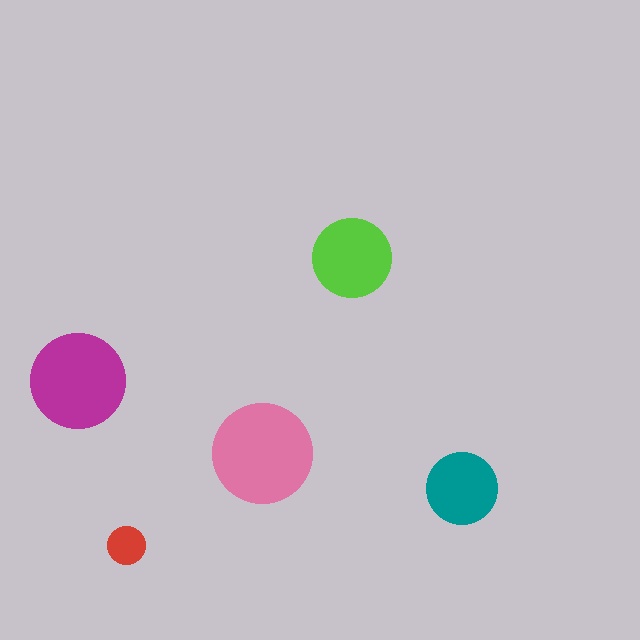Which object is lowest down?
The red circle is bottommost.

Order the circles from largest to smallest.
the pink one, the magenta one, the lime one, the teal one, the red one.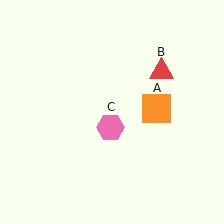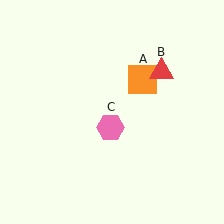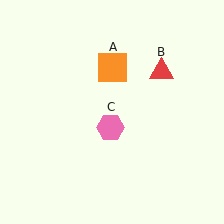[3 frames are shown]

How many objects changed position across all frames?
1 object changed position: orange square (object A).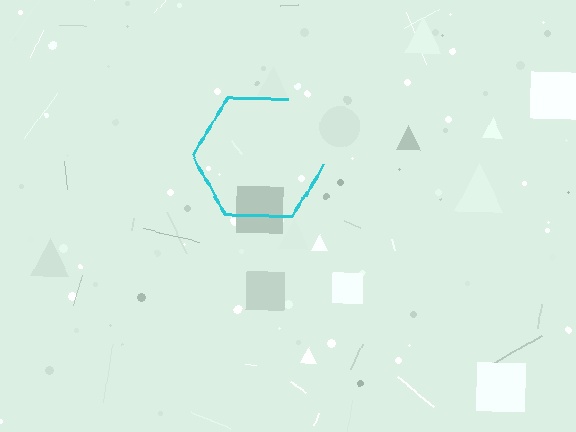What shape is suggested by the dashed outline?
The dashed outline suggests a hexagon.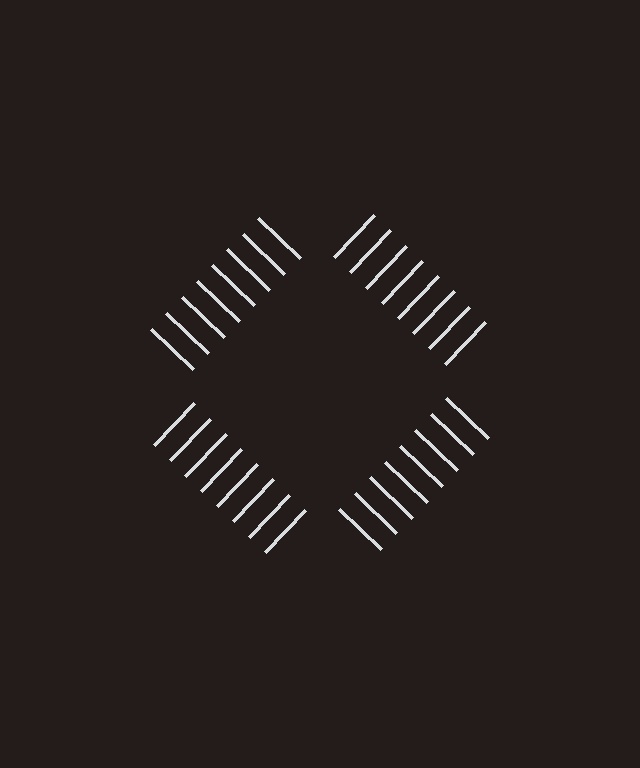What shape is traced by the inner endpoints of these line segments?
An illusory square — the line segments terminate on its edges but no continuous stroke is drawn.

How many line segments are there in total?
32 — 8 along each of the 4 edges.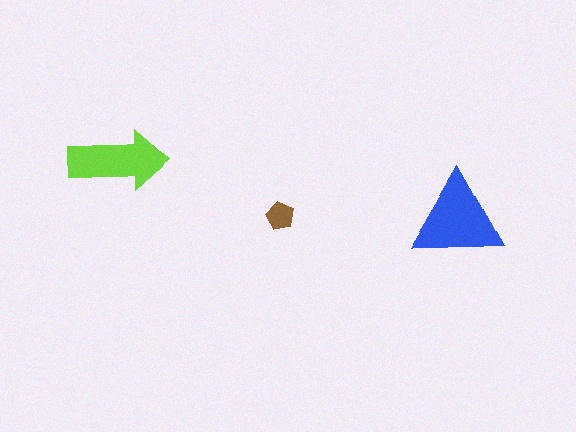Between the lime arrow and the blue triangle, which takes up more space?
The blue triangle.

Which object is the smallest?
The brown pentagon.